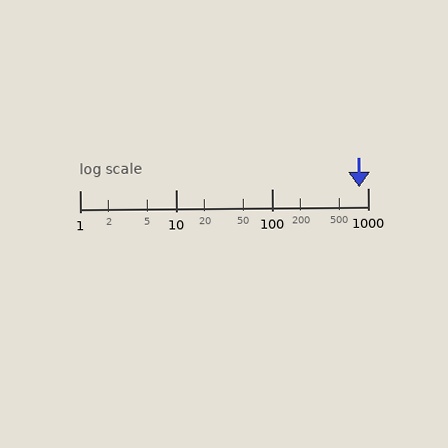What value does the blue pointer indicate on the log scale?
The pointer indicates approximately 810.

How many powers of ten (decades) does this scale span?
The scale spans 3 decades, from 1 to 1000.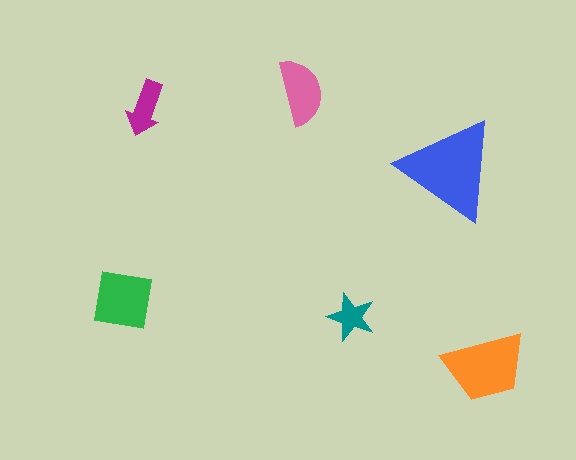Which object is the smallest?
The teal star.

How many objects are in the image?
There are 6 objects in the image.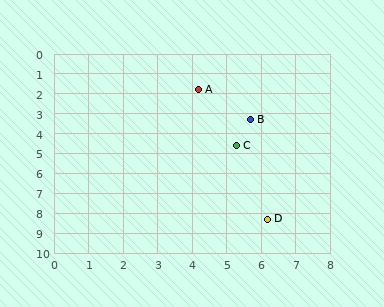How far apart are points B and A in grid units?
Points B and A are about 2.1 grid units apart.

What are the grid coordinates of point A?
Point A is at approximately (4.2, 1.8).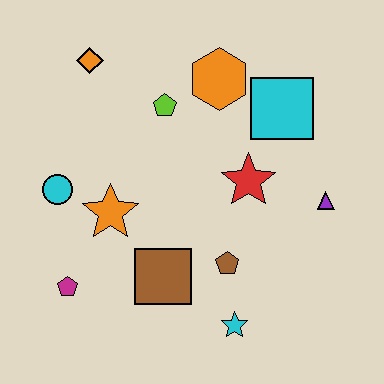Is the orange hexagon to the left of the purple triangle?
Yes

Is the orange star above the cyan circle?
No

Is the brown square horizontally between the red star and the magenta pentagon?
Yes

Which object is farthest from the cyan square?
The magenta pentagon is farthest from the cyan square.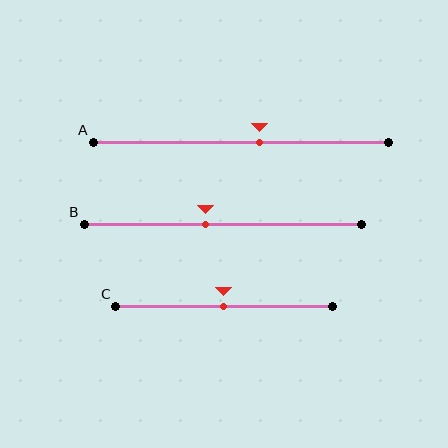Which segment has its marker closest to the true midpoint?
Segment C has its marker closest to the true midpoint.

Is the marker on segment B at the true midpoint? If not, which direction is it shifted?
No, the marker on segment B is shifted to the left by about 6% of the segment length.